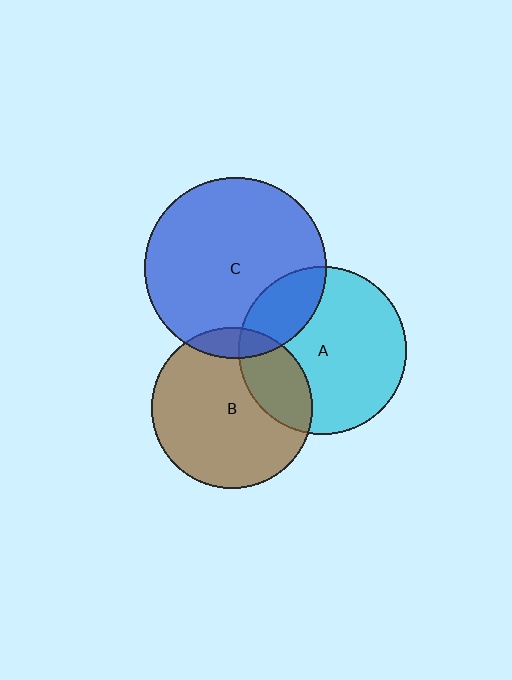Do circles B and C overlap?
Yes.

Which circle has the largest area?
Circle C (blue).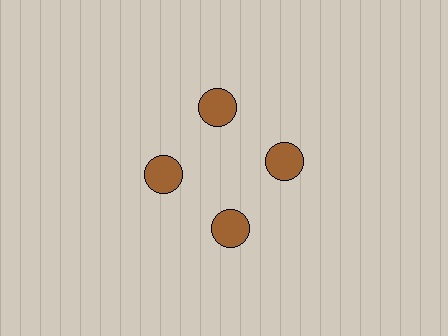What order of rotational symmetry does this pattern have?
This pattern has 4-fold rotational symmetry.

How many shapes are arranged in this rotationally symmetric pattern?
There are 4 shapes, arranged in 4 groups of 1.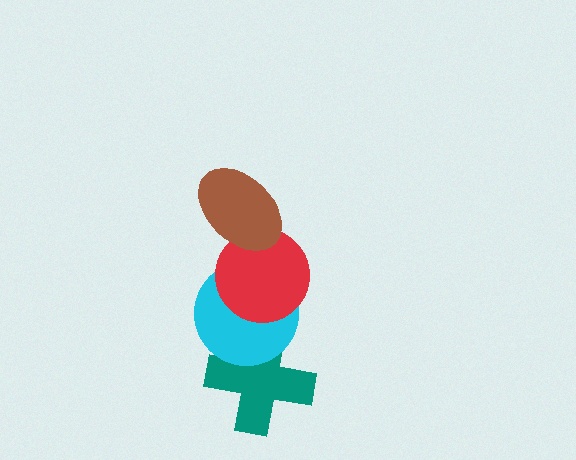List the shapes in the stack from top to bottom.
From top to bottom: the brown ellipse, the red circle, the cyan circle, the teal cross.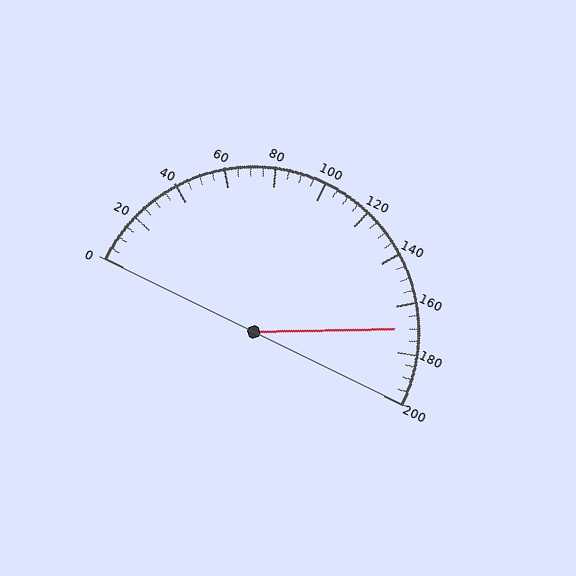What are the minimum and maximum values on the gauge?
The gauge ranges from 0 to 200.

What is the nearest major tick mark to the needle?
The nearest major tick mark is 160.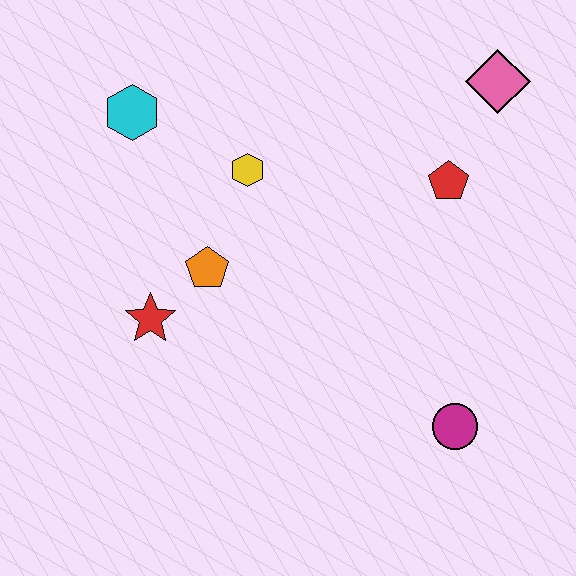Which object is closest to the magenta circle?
The red pentagon is closest to the magenta circle.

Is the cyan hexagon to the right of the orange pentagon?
No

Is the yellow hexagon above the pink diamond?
No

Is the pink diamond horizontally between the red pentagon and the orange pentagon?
No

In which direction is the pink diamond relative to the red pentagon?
The pink diamond is above the red pentagon.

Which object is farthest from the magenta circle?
The cyan hexagon is farthest from the magenta circle.